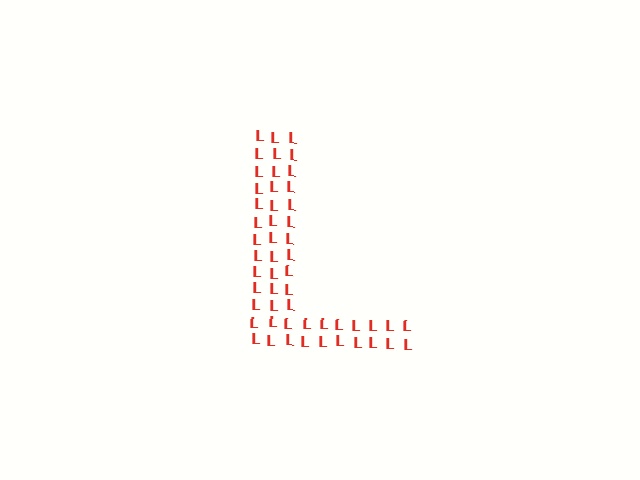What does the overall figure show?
The overall figure shows the letter L.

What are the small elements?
The small elements are letter L's.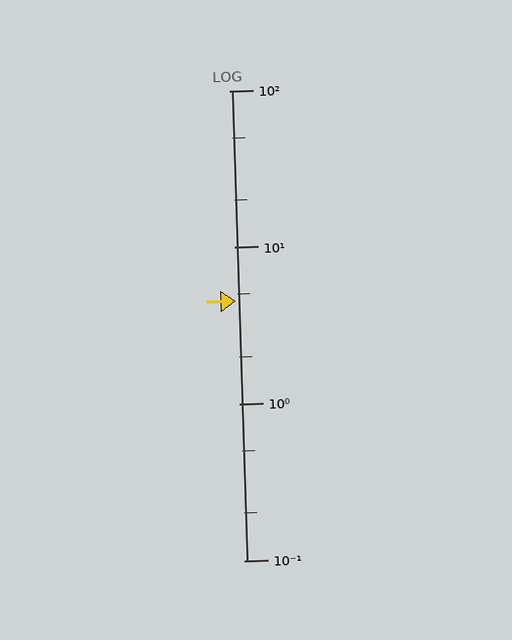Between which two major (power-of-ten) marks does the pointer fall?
The pointer is between 1 and 10.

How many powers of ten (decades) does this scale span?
The scale spans 3 decades, from 0.1 to 100.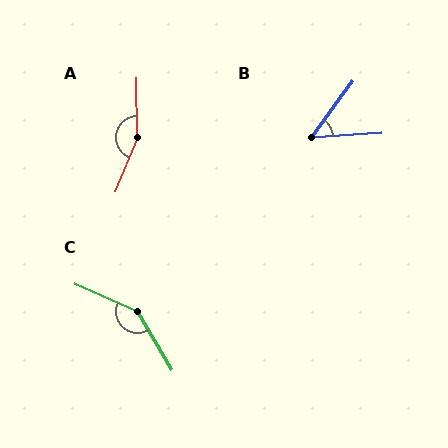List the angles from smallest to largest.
B (50°), C (144°), A (157°).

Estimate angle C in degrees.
Approximately 144 degrees.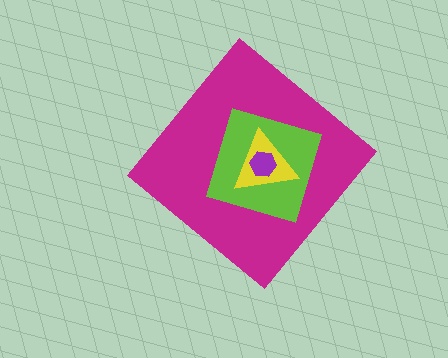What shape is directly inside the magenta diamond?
The lime square.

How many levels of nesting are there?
4.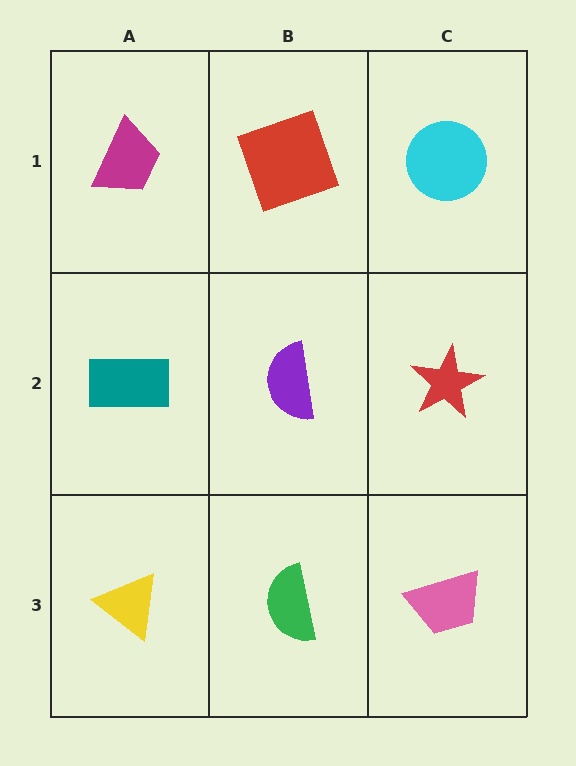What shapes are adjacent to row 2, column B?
A red square (row 1, column B), a green semicircle (row 3, column B), a teal rectangle (row 2, column A), a red star (row 2, column C).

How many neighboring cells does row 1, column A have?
2.